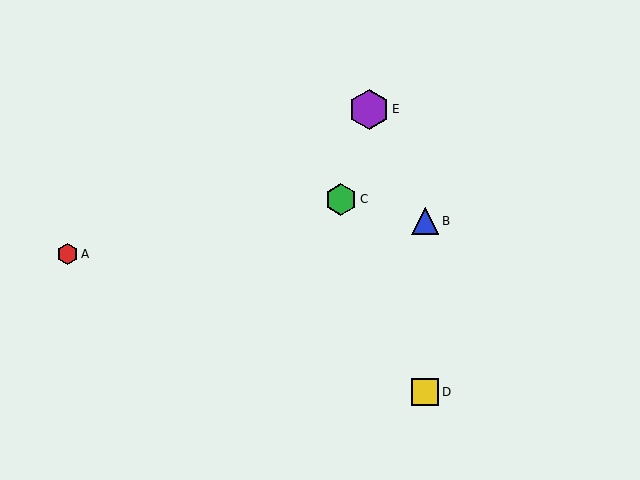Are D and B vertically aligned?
Yes, both are at x≈425.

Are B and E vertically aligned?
No, B is at x≈425 and E is at x≈369.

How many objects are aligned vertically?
2 objects (B, D) are aligned vertically.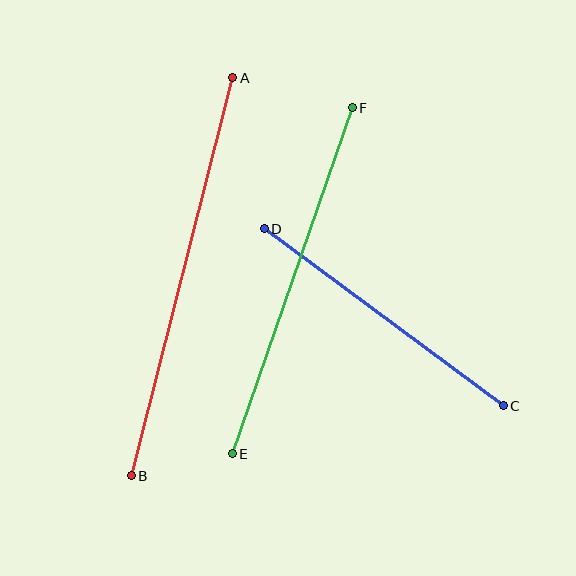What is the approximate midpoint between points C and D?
The midpoint is at approximately (384, 317) pixels.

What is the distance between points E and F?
The distance is approximately 366 pixels.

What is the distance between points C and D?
The distance is approximately 298 pixels.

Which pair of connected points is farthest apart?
Points A and B are farthest apart.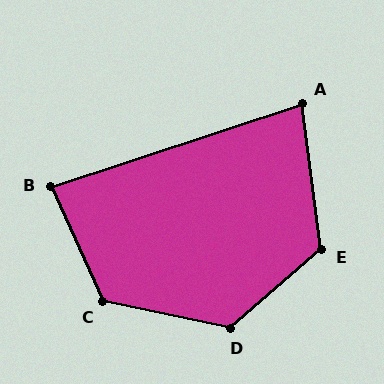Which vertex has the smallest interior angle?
A, at approximately 79 degrees.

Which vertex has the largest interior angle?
D, at approximately 127 degrees.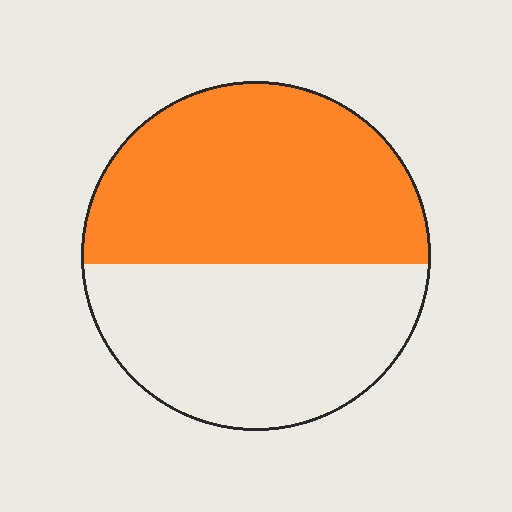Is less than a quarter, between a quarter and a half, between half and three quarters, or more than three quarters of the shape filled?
Between half and three quarters.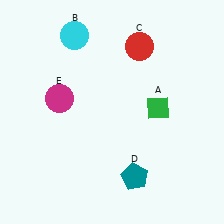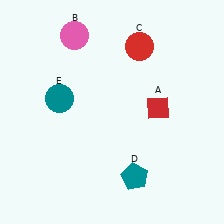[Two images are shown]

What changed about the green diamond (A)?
In Image 1, A is green. In Image 2, it changed to red.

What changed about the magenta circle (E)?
In Image 1, E is magenta. In Image 2, it changed to teal.